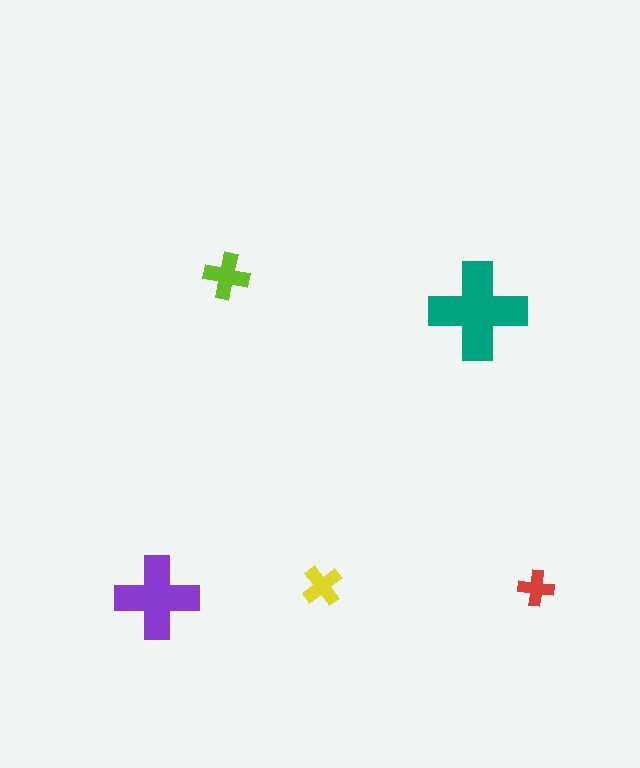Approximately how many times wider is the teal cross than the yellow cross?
About 2.5 times wider.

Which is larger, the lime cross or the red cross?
The lime one.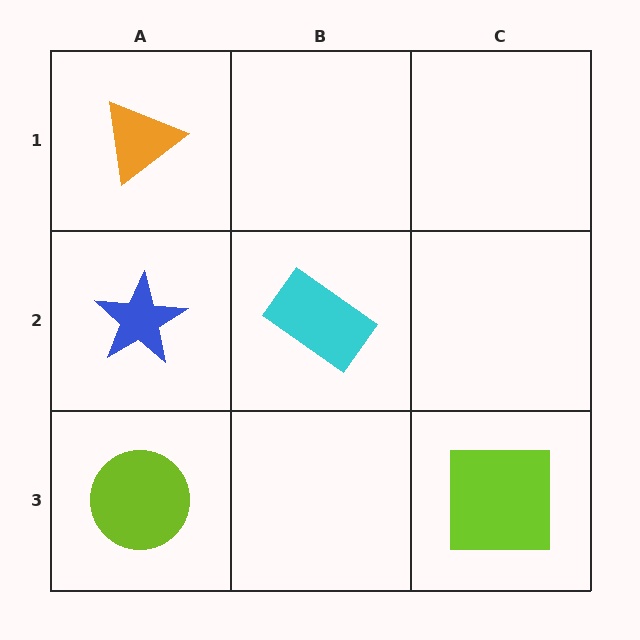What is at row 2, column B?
A cyan rectangle.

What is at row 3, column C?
A lime square.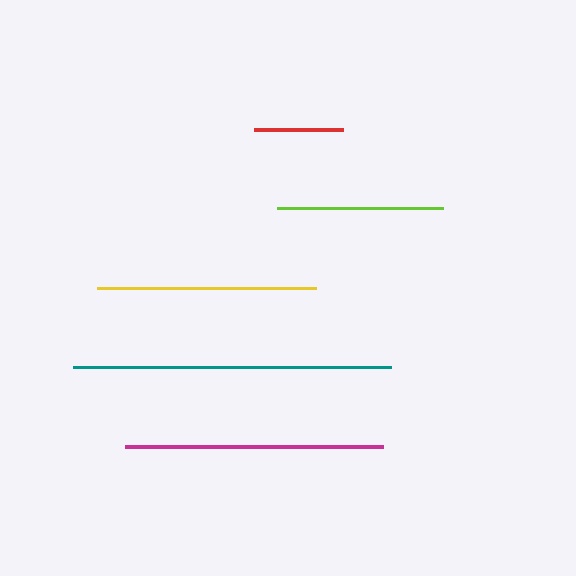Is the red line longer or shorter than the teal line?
The teal line is longer than the red line.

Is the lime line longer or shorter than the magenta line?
The magenta line is longer than the lime line.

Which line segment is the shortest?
The red line is the shortest at approximately 89 pixels.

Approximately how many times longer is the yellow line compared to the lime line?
The yellow line is approximately 1.3 times the length of the lime line.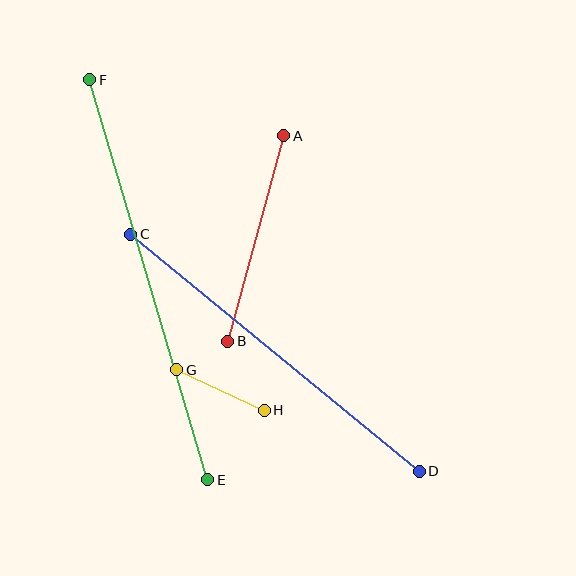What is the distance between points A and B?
The distance is approximately 213 pixels.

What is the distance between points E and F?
The distance is approximately 417 pixels.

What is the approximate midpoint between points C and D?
The midpoint is at approximately (275, 353) pixels.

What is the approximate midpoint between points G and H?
The midpoint is at approximately (221, 390) pixels.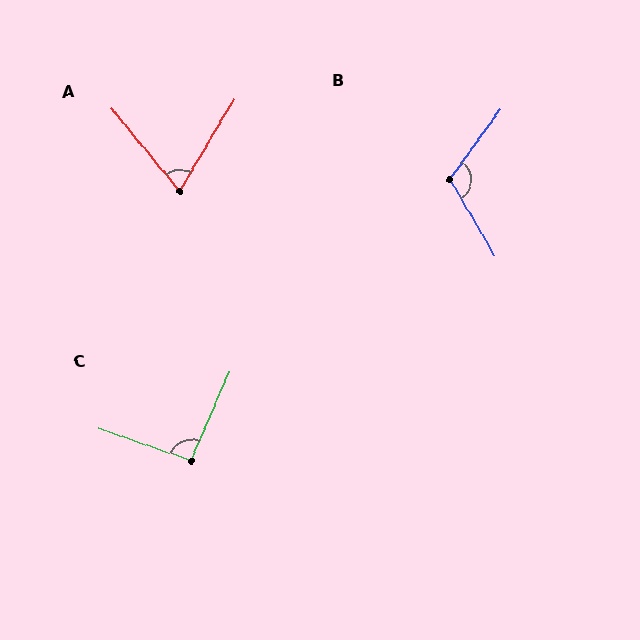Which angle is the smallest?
A, at approximately 70 degrees.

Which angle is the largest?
B, at approximately 114 degrees.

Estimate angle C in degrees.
Approximately 95 degrees.